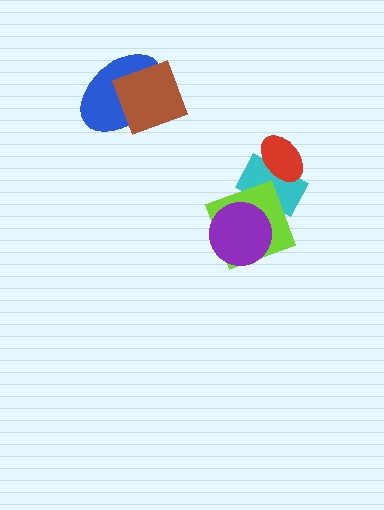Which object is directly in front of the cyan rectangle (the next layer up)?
The red ellipse is directly in front of the cyan rectangle.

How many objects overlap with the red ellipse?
1 object overlaps with the red ellipse.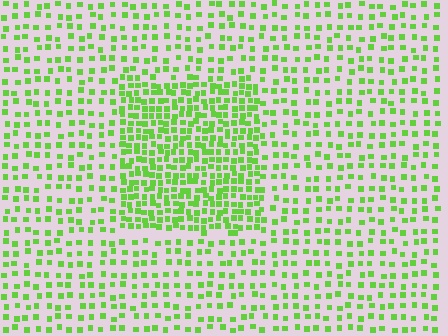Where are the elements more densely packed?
The elements are more densely packed inside the rectangle boundary.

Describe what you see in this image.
The image contains small lime elements arranged at two different densities. A rectangle-shaped region is visible where the elements are more densely packed than the surrounding area.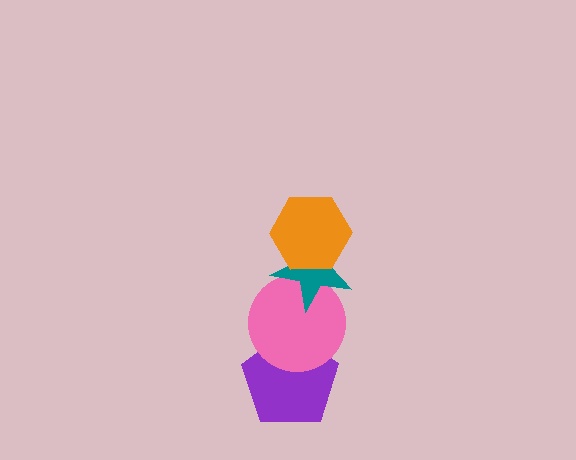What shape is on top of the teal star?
The orange hexagon is on top of the teal star.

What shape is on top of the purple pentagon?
The pink circle is on top of the purple pentagon.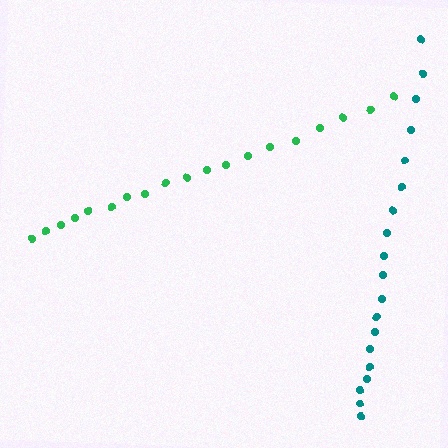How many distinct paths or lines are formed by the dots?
There are 2 distinct paths.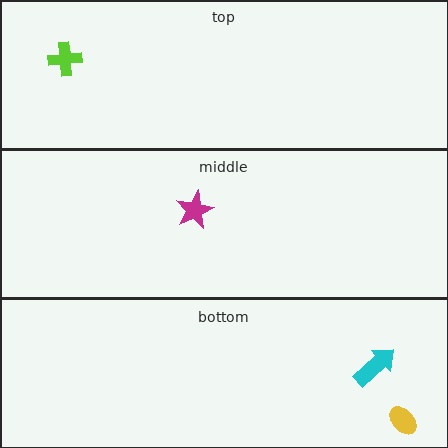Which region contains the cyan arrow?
The bottom region.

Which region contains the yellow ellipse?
The bottom region.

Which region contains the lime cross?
The top region.